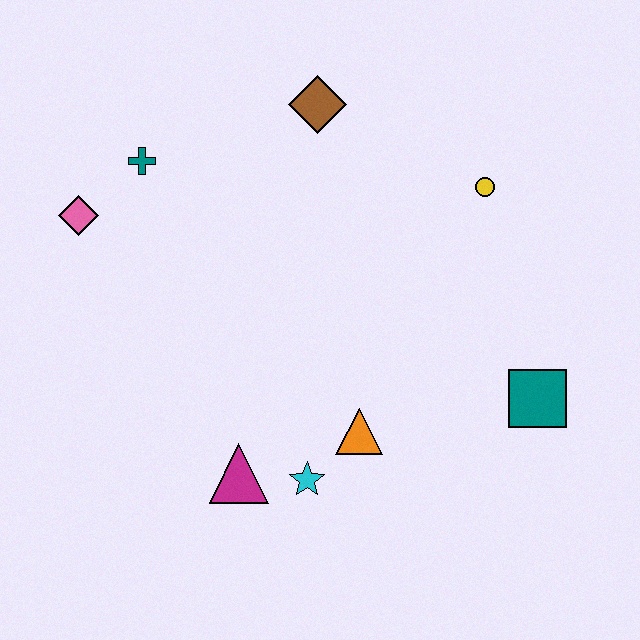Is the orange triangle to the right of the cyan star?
Yes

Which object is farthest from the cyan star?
The brown diamond is farthest from the cyan star.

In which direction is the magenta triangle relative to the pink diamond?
The magenta triangle is below the pink diamond.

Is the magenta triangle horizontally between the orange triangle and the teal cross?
Yes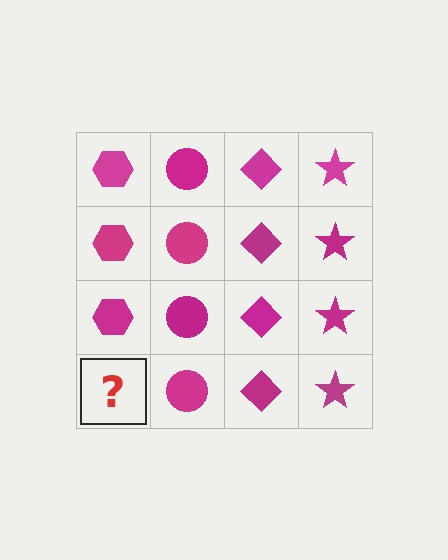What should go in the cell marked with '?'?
The missing cell should contain a magenta hexagon.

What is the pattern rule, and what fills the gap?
The rule is that each column has a consistent shape. The gap should be filled with a magenta hexagon.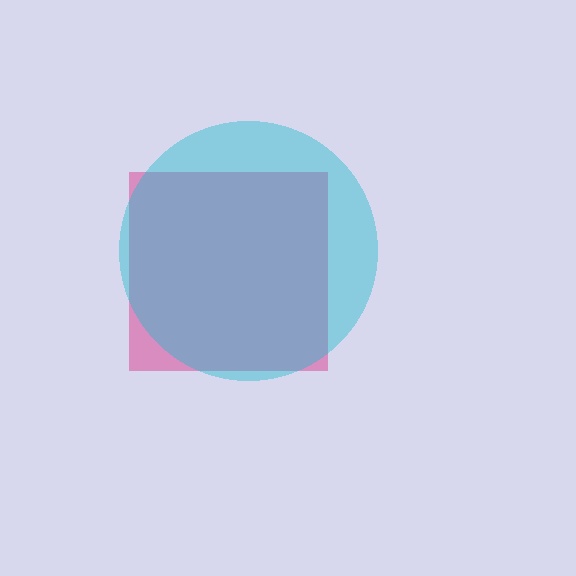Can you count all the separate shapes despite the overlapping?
Yes, there are 2 separate shapes.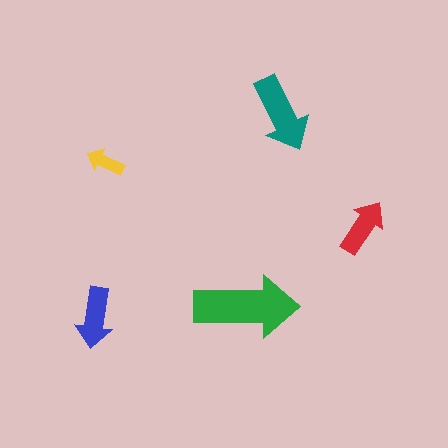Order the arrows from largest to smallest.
the green one, the teal one, the blue one, the red one, the yellow one.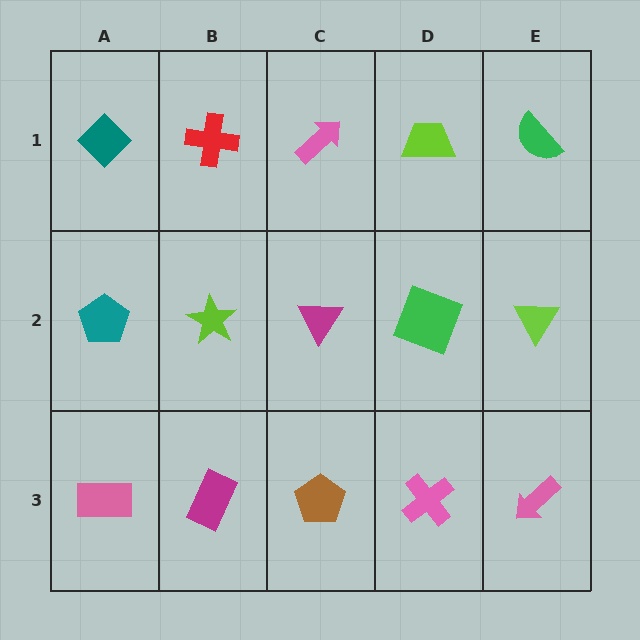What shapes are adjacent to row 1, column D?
A green square (row 2, column D), a pink arrow (row 1, column C), a green semicircle (row 1, column E).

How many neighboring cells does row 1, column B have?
3.